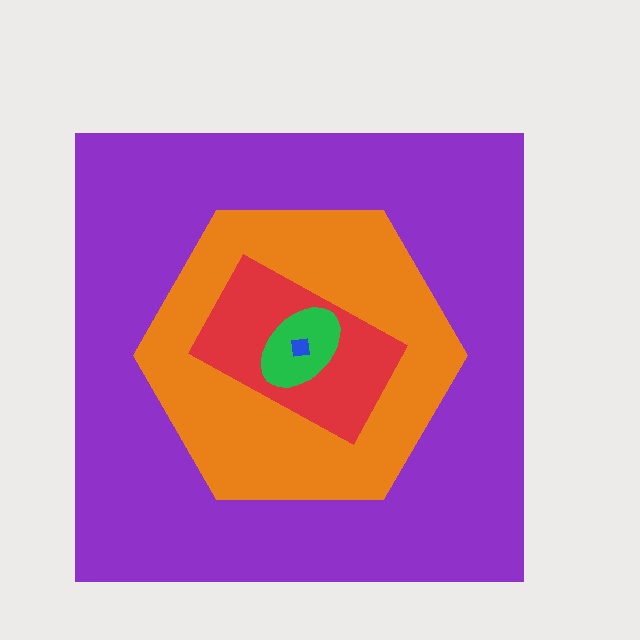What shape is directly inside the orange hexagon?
The red rectangle.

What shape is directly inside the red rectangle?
The green ellipse.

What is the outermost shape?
The purple square.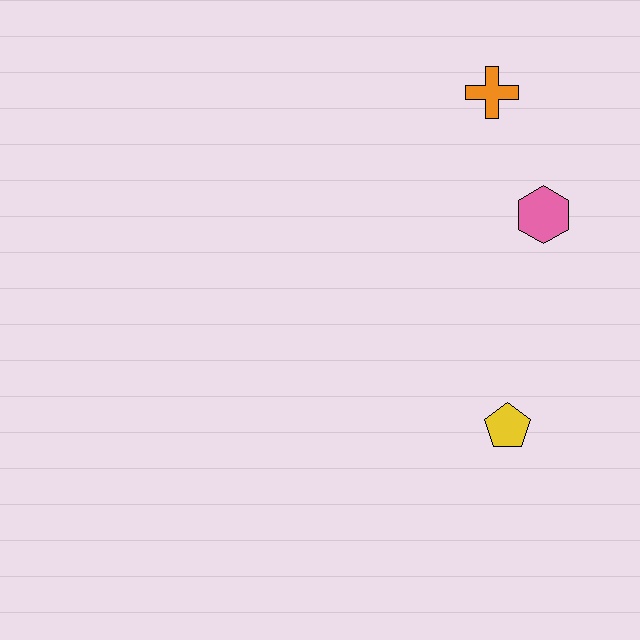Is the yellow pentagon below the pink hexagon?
Yes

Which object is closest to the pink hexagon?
The orange cross is closest to the pink hexagon.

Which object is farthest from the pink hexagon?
The yellow pentagon is farthest from the pink hexagon.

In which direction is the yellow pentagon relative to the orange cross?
The yellow pentagon is below the orange cross.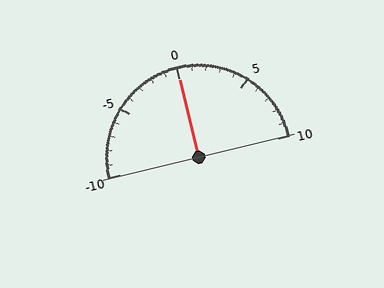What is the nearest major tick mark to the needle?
The nearest major tick mark is 0.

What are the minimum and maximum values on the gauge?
The gauge ranges from -10 to 10.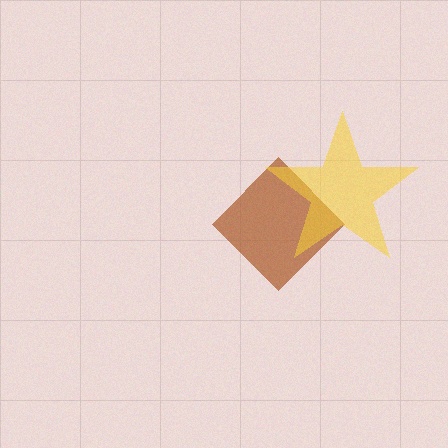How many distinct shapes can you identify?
There are 2 distinct shapes: a brown diamond, a yellow star.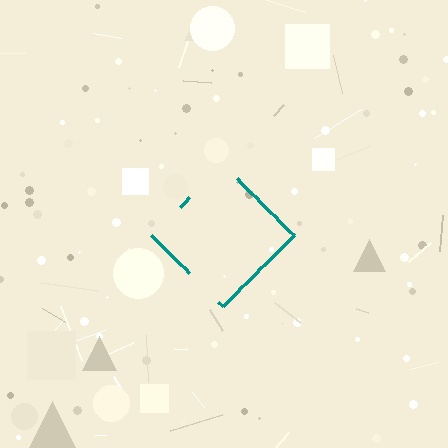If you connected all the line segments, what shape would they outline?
They would outline a diamond.